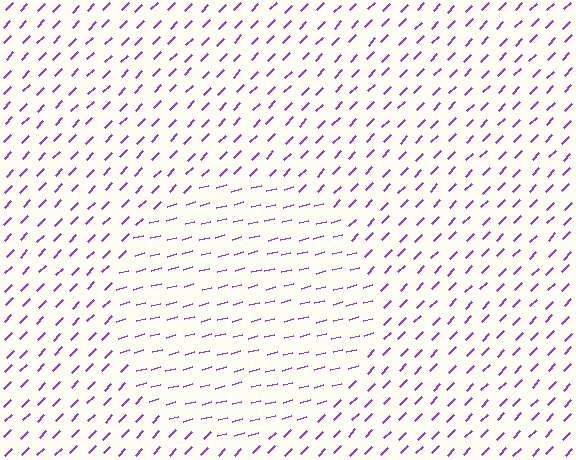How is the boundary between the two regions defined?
The boundary is defined purely by a change in line orientation (approximately 31 degrees difference). All lines are the same color and thickness.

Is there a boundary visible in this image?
Yes, there is a texture boundary formed by a change in line orientation.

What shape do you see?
I see a circle.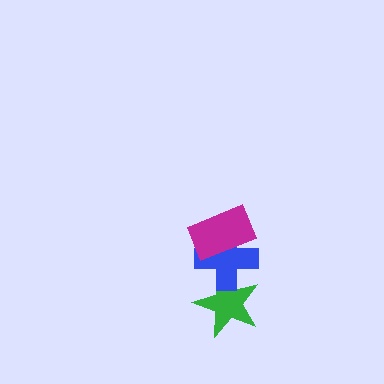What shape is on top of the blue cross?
The magenta rectangle is on top of the blue cross.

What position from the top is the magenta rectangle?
The magenta rectangle is 1st from the top.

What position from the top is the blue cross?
The blue cross is 2nd from the top.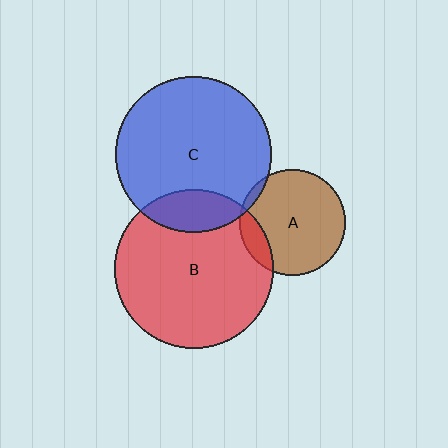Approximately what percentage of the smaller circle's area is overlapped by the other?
Approximately 15%.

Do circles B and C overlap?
Yes.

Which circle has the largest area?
Circle B (red).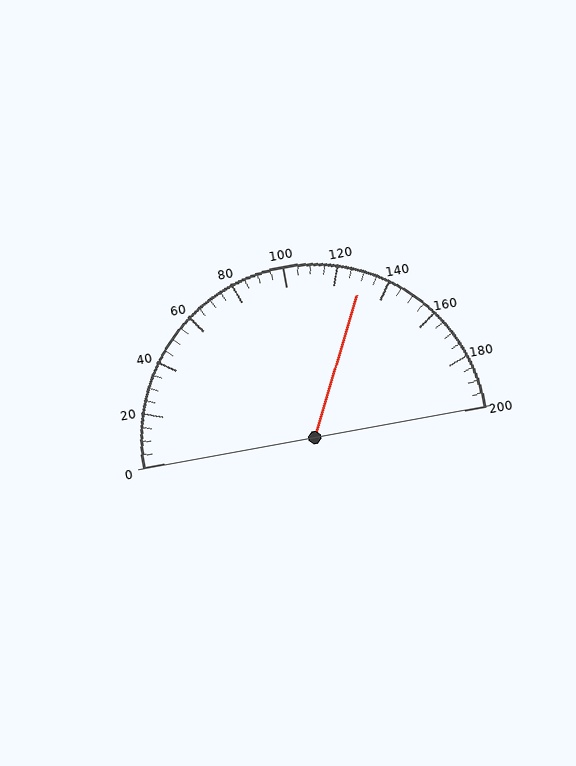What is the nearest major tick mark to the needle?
The nearest major tick mark is 120.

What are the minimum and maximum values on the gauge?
The gauge ranges from 0 to 200.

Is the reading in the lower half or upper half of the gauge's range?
The reading is in the upper half of the range (0 to 200).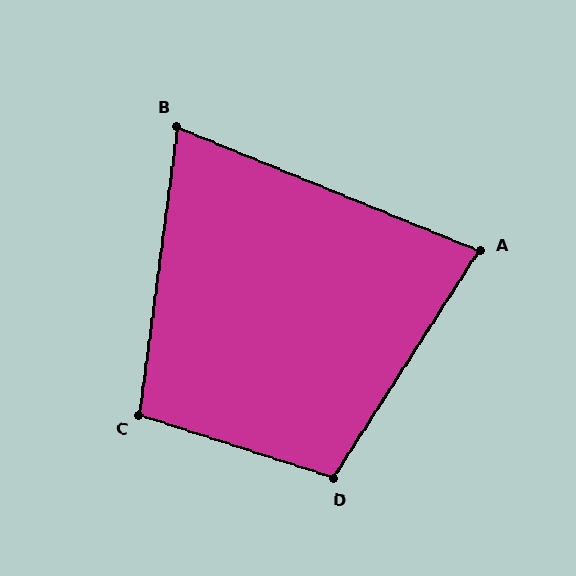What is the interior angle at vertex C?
Approximately 101 degrees (obtuse).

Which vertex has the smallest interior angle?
B, at approximately 75 degrees.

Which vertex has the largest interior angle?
D, at approximately 105 degrees.